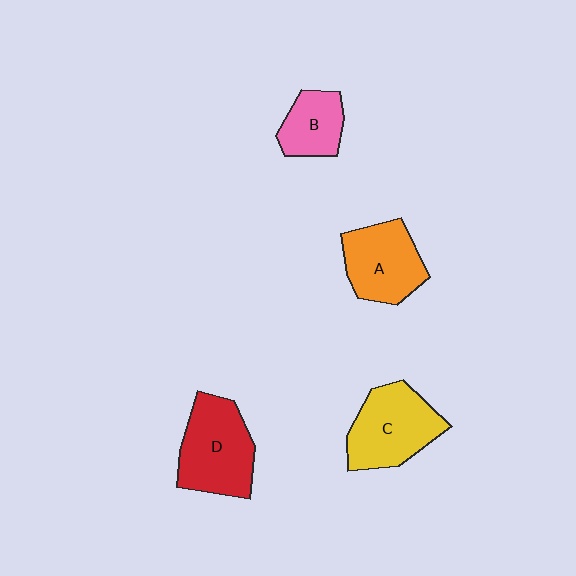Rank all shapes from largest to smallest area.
From largest to smallest: D (red), C (yellow), A (orange), B (pink).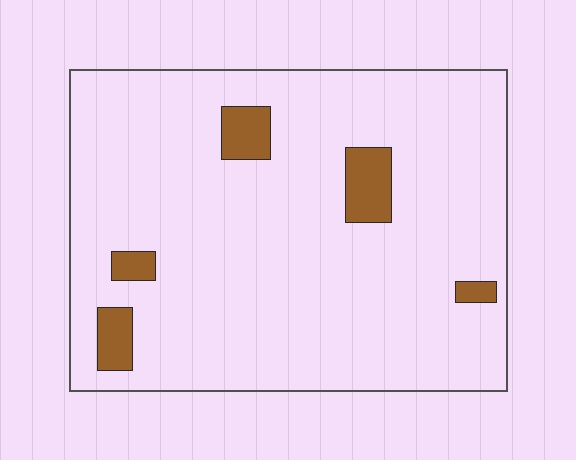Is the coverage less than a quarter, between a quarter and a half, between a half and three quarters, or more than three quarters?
Less than a quarter.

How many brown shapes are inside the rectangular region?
5.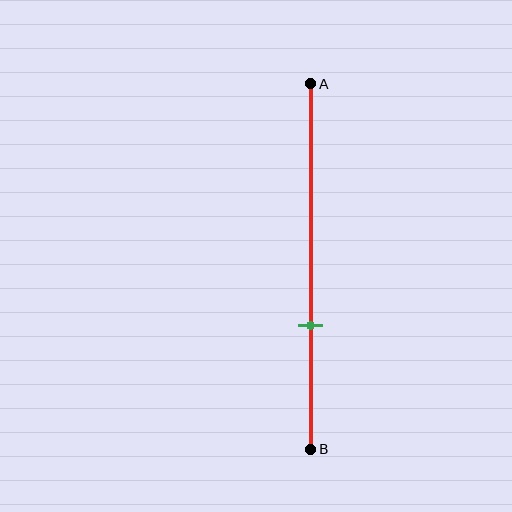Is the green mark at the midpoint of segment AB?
No, the mark is at about 65% from A, not at the 50% midpoint.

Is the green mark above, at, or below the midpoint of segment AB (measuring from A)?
The green mark is below the midpoint of segment AB.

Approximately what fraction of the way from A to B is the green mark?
The green mark is approximately 65% of the way from A to B.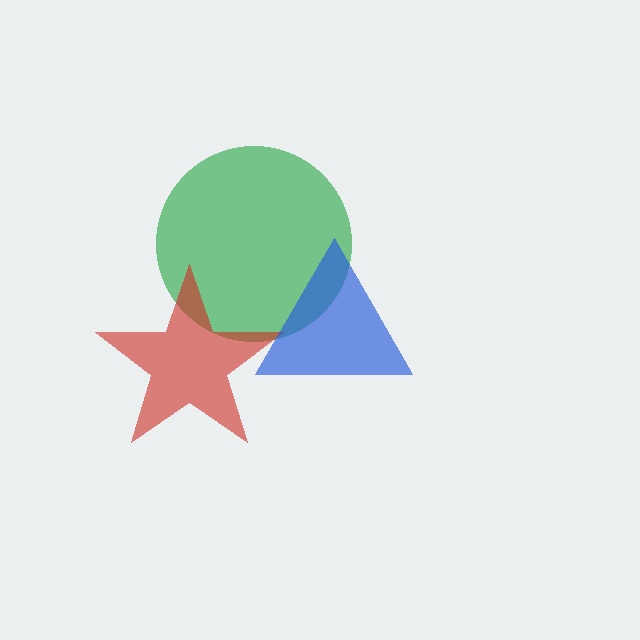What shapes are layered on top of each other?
The layered shapes are: a green circle, a red star, a blue triangle.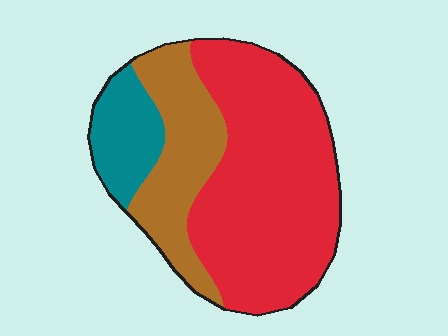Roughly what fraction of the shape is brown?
Brown takes up about one quarter (1/4) of the shape.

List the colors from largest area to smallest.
From largest to smallest: red, brown, teal.